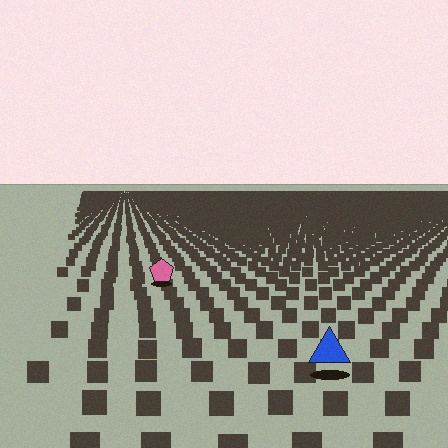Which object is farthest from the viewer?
The pink pentagon is farthest from the viewer. It appears smaller and the ground texture around it is denser.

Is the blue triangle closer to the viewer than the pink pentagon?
Yes. The blue triangle is closer — you can tell from the texture gradient: the ground texture is coarser near it.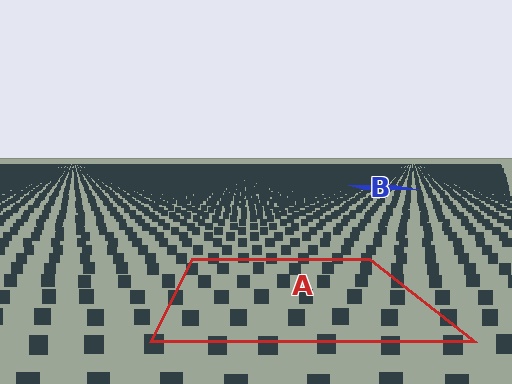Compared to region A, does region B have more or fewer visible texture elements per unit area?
Region B has more texture elements per unit area — they are packed more densely because it is farther away.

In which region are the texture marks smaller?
The texture marks are smaller in region B, because it is farther away.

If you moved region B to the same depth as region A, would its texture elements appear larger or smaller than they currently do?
They would appear larger. At a closer depth, the same texture elements are projected at a bigger on-screen size.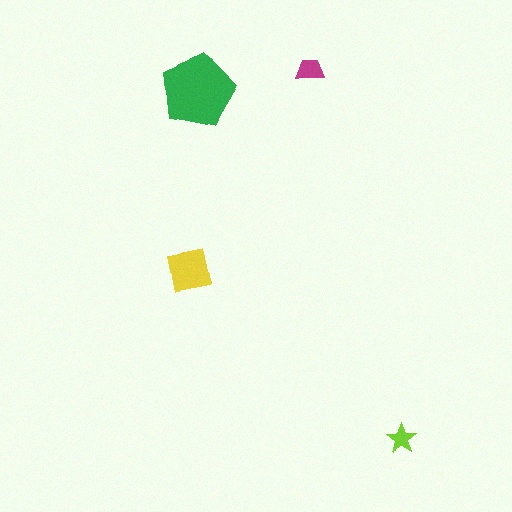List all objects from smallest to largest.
The lime star, the magenta trapezoid, the yellow square, the green pentagon.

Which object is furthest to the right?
The lime star is rightmost.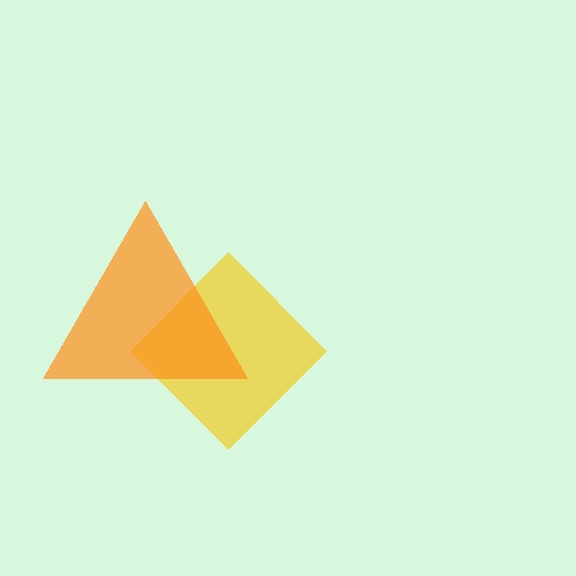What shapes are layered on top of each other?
The layered shapes are: a yellow diamond, an orange triangle.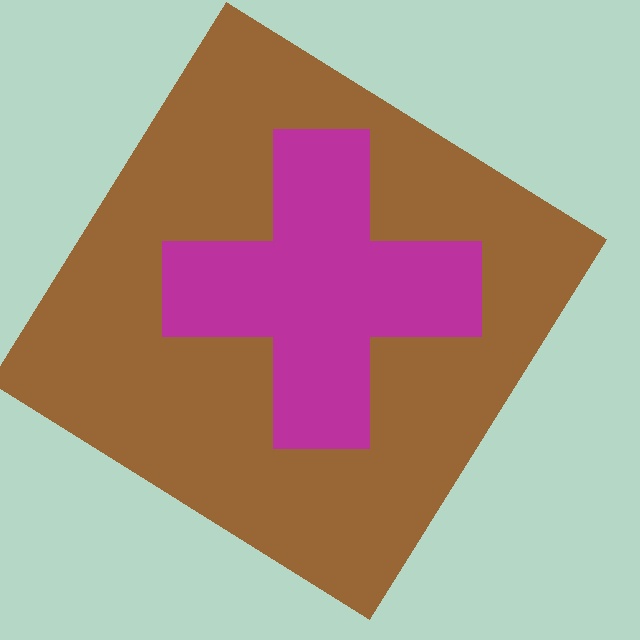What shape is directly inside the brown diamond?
The magenta cross.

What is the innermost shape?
The magenta cross.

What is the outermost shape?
The brown diamond.